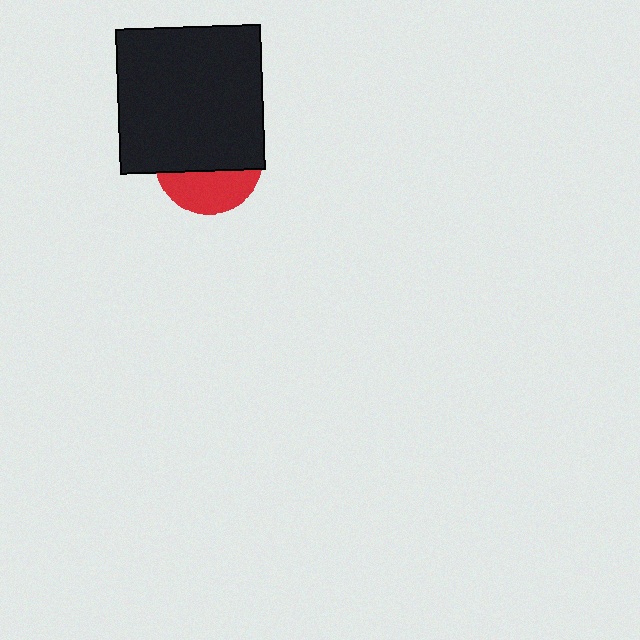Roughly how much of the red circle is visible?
A small part of it is visible (roughly 37%).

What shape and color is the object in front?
The object in front is a black square.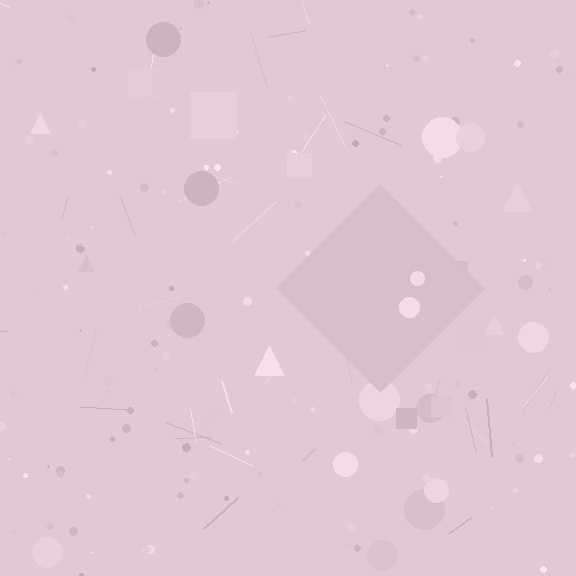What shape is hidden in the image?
A diamond is hidden in the image.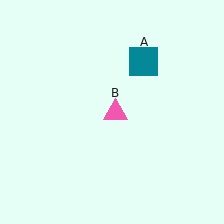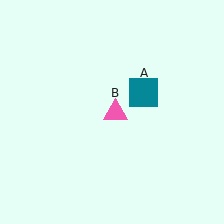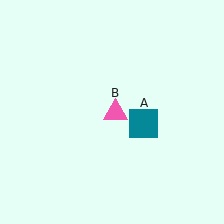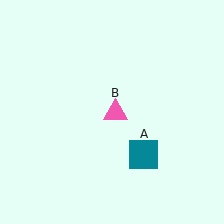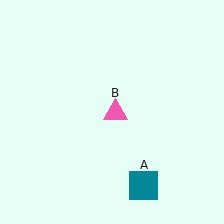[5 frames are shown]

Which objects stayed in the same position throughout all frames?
Pink triangle (object B) remained stationary.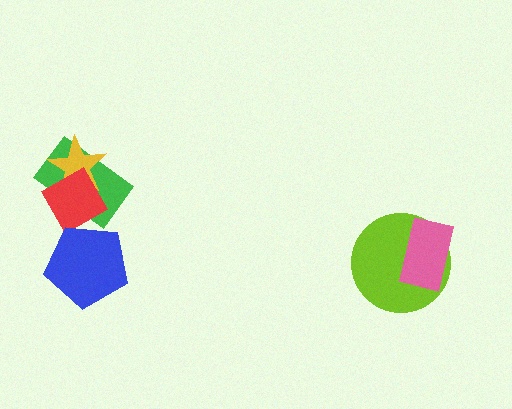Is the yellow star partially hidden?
Yes, it is partially covered by another shape.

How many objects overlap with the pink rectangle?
1 object overlaps with the pink rectangle.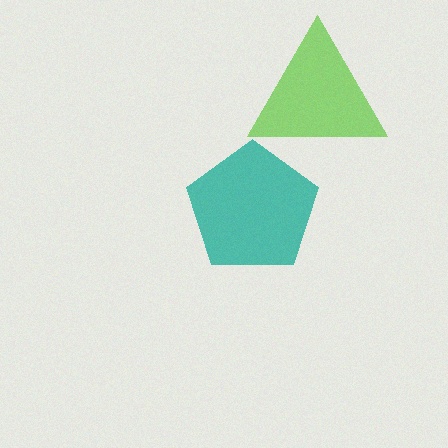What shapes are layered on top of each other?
The layered shapes are: a teal pentagon, a lime triangle.